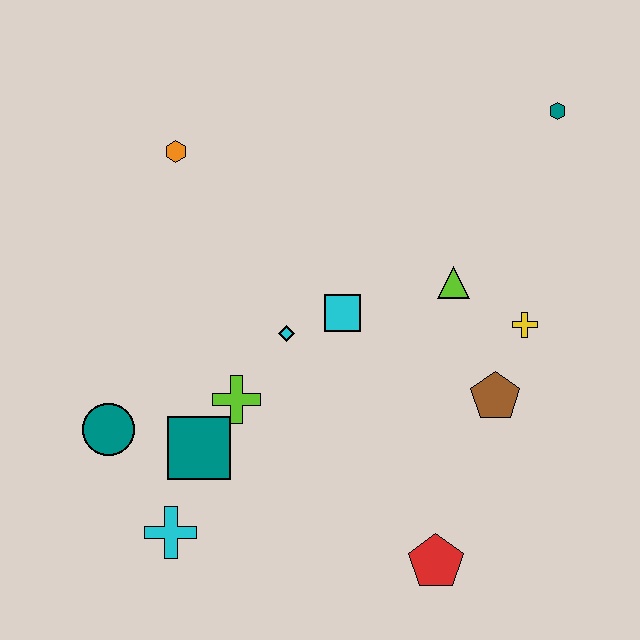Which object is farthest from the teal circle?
The teal hexagon is farthest from the teal circle.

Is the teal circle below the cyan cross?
No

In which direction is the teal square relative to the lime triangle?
The teal square is to the left of the lime triangle.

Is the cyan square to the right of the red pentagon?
No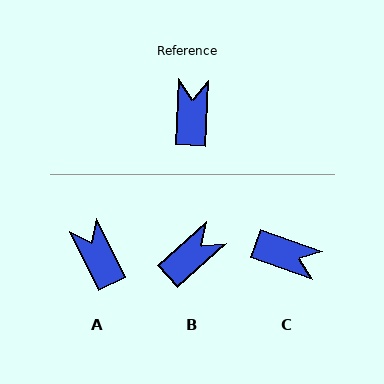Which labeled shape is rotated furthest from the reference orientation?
C, about 107 degrees away.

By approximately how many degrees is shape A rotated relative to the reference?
Approximately 28 degrees counter-clockwise.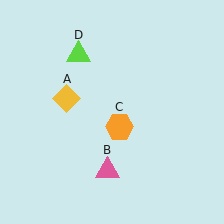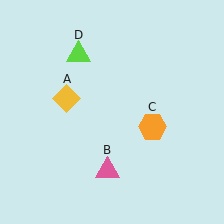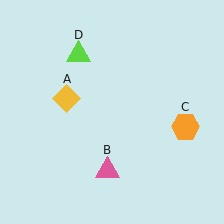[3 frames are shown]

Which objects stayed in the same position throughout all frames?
Yellow diamond (object A) and pink triangle (object B) and lime triangle (object D) remained stationary.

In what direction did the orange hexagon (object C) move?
The orange hexagon (object C) moved right.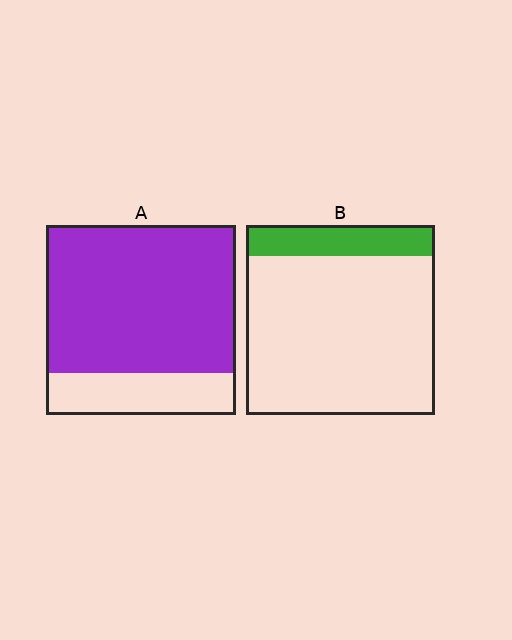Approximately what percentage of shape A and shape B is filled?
A is approximately 80% and B is approximately 15%.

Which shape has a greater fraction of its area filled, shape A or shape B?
Shape A.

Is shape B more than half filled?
No.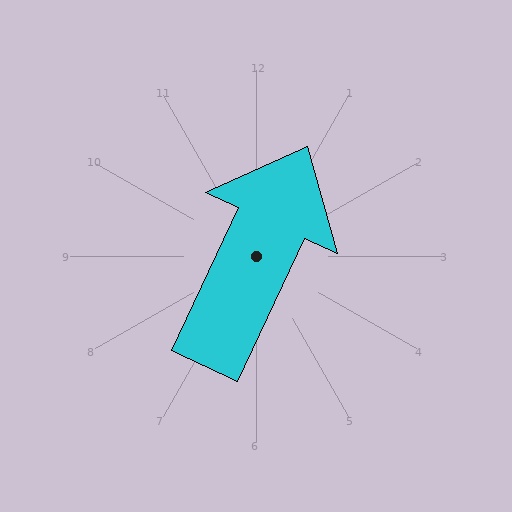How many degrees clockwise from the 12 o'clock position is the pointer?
Approximately 25 degrees.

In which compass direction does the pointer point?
Northeast.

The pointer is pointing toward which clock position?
Roughly 1 o'clock.